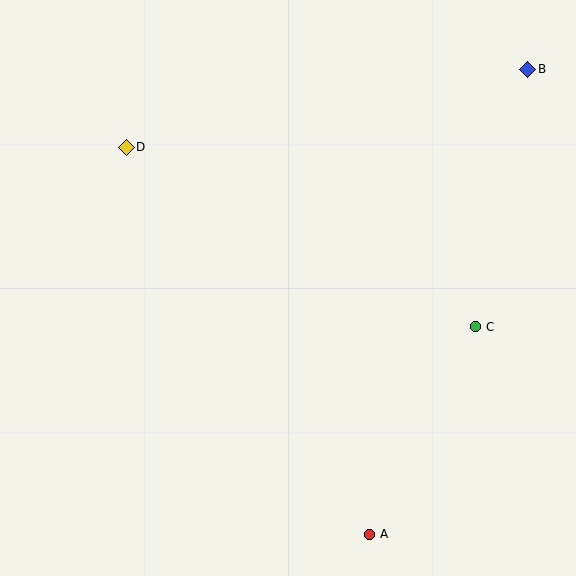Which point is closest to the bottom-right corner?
Point A is closest to the bottom-right corner.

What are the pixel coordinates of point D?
Point D is at (126, 147).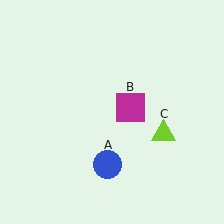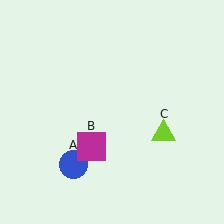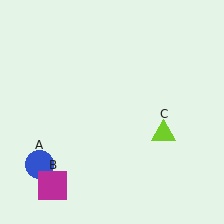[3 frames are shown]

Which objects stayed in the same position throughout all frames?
Lime triangle (object C) remained stationary.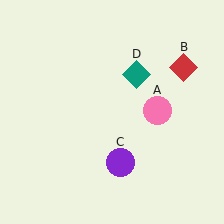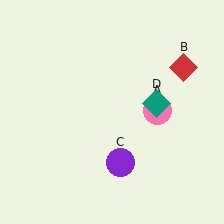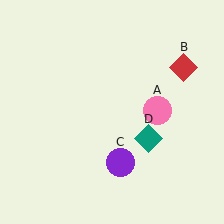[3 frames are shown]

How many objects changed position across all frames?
1 object changed position: teal diamond (object D).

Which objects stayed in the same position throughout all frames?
Pink circle (object A) and red diamond (object B) and purple circle (object C) remained stationary.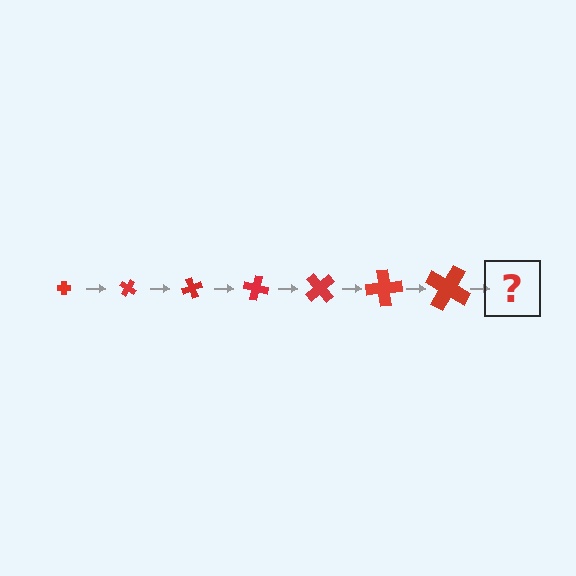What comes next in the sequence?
The next element should be a cross, larger than the previous one and rotated 245 degrees from the start.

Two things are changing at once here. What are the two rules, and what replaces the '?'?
The two rules are that the cross grows larger each step and it rotates 35 degrees each step. The '?' should be a cross, larger than the previous one and rotated 245 degrees from the start.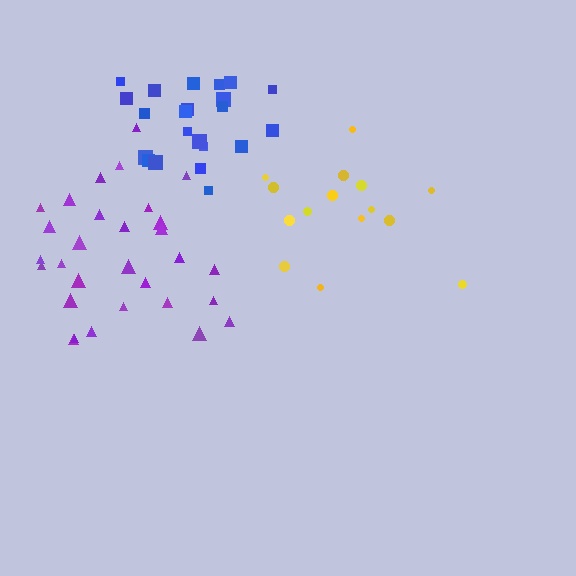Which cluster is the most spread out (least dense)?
Yellow.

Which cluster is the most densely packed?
Blue.